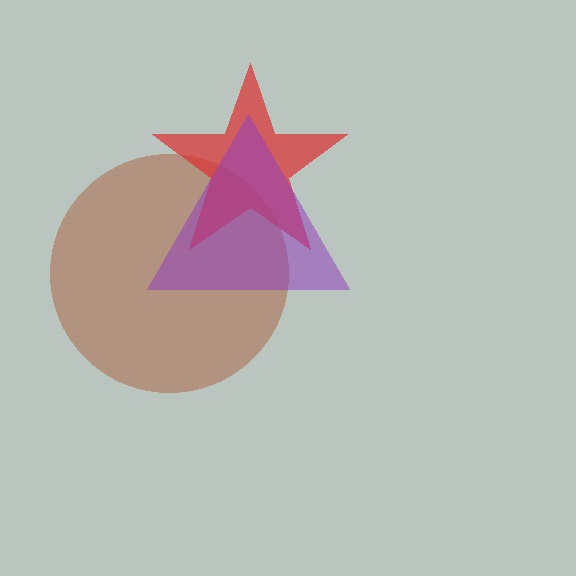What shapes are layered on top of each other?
The layered shapes are: a brown circle, a red star, a purple triangle.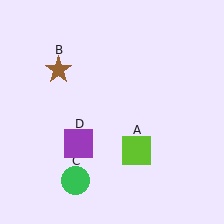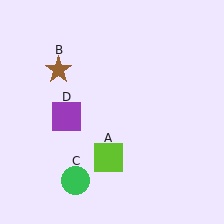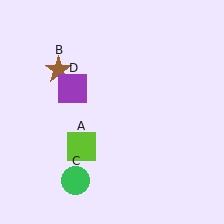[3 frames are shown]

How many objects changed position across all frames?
2 objects changed position: lime square (object A), purple square (object D).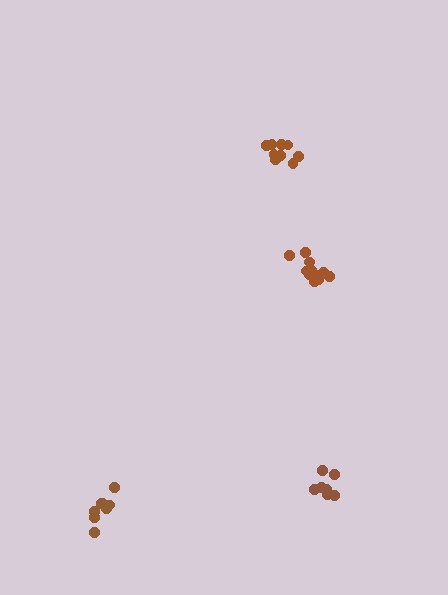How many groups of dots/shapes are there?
There are 4 groups.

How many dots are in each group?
Group 1: 7 dots, Group 2: 9 dots, Group 3: 9 dots, Group 4: 11 dots (36 total).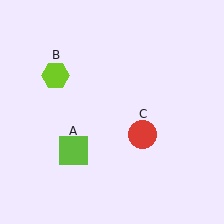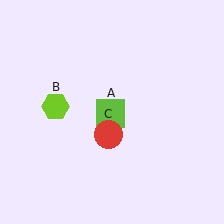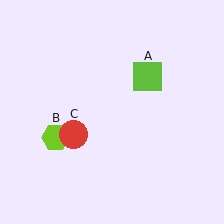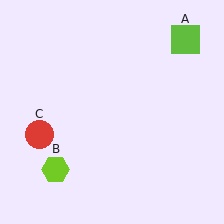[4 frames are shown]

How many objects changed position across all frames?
3 objects changed position: lime square (object A), lime hexagon (object B), red circle (object C).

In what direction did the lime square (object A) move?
The lime square (object A) moved up and to the right.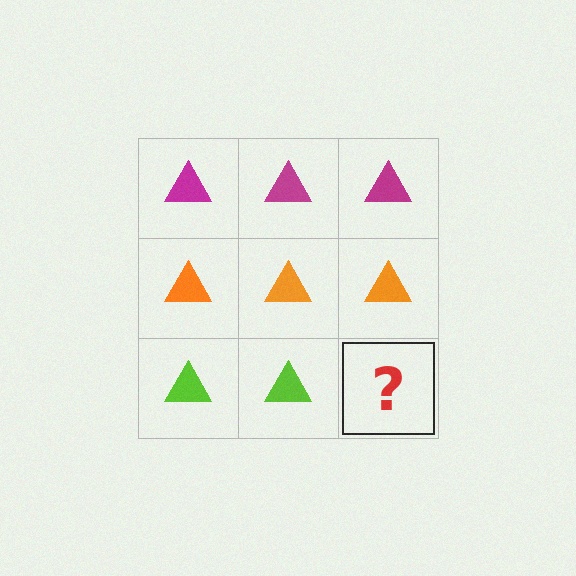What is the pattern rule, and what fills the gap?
The rule is that each row has a consistent color. The gap should be filled with a lime triangle.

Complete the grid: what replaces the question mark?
The question mark should be replaced with a lime triangle.